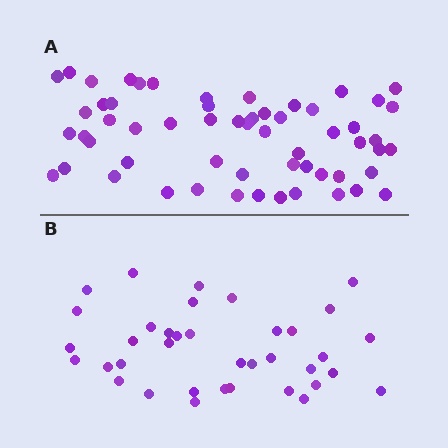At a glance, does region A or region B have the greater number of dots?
Region A (the top region) has more dots.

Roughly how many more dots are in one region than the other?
Region A has approximately 20 more dots than region B.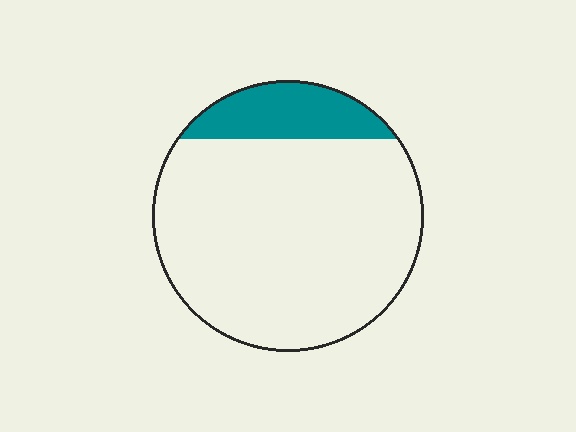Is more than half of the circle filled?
No.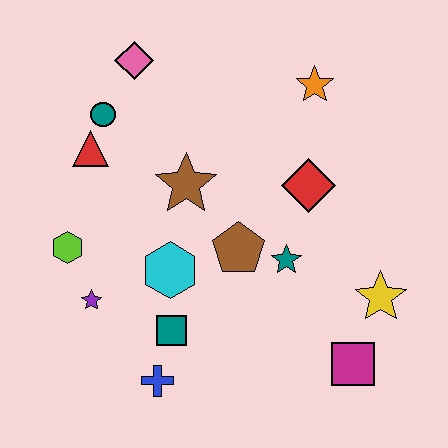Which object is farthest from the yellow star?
The pink diamond is farthest from the yellow star.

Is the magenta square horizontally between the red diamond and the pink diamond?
No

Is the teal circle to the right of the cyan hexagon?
No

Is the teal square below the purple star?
Yes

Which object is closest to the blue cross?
The teal square is closest to the blue cross.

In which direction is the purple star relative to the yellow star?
The purple star is to the left of the yellow star.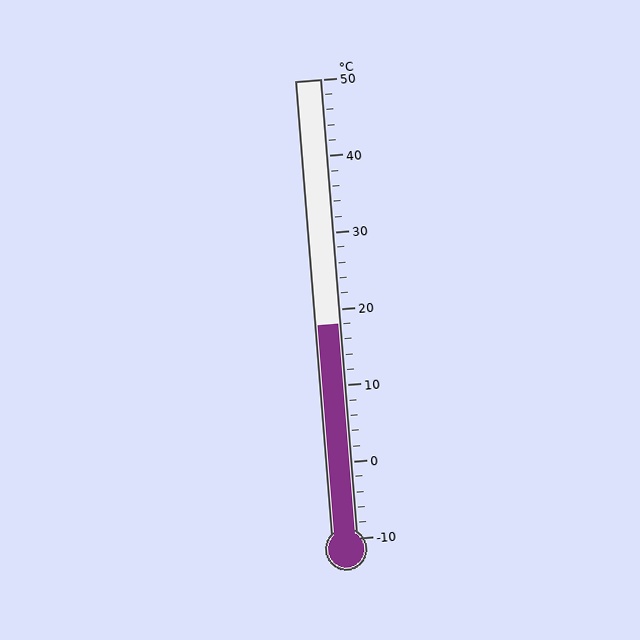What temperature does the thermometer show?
The thermometer shows approximately 18°C.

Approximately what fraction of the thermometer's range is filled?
The thermometer is filled to approximately 45% of its range.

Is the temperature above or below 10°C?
The temperature is above 10°C.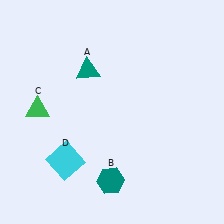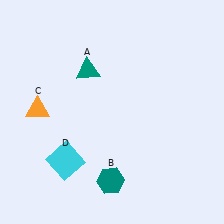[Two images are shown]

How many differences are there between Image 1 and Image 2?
There is 1 difference between the two images.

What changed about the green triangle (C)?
In Image 1, C is green. In Image 2, it changed to orange.